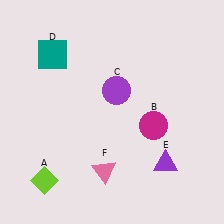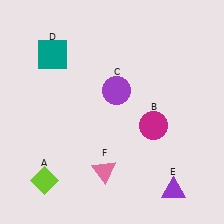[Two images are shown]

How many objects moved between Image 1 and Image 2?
1 object moved between the two images.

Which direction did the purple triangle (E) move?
The purple triangle (E) moved down.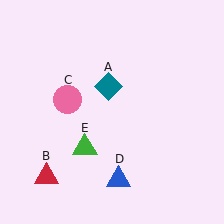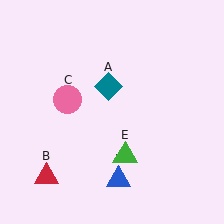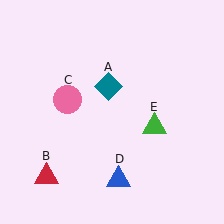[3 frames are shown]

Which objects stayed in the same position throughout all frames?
Teal diamond (object A) and red triangle (object B) and pink circle (object C) and blue triangle (object D) remained stationary.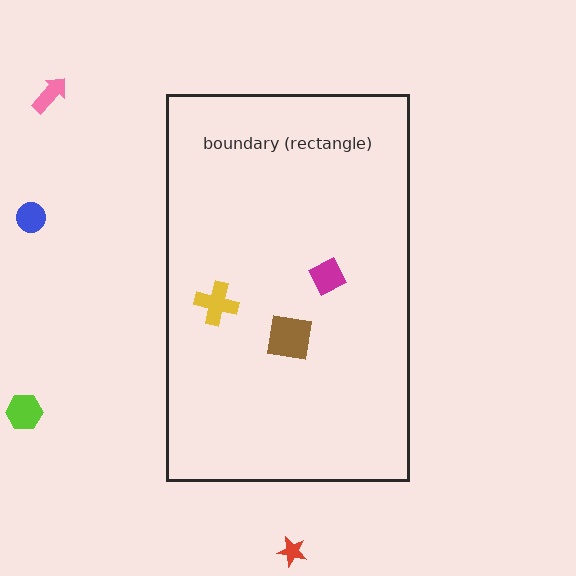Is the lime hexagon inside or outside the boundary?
Outside.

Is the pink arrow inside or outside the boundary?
Outside.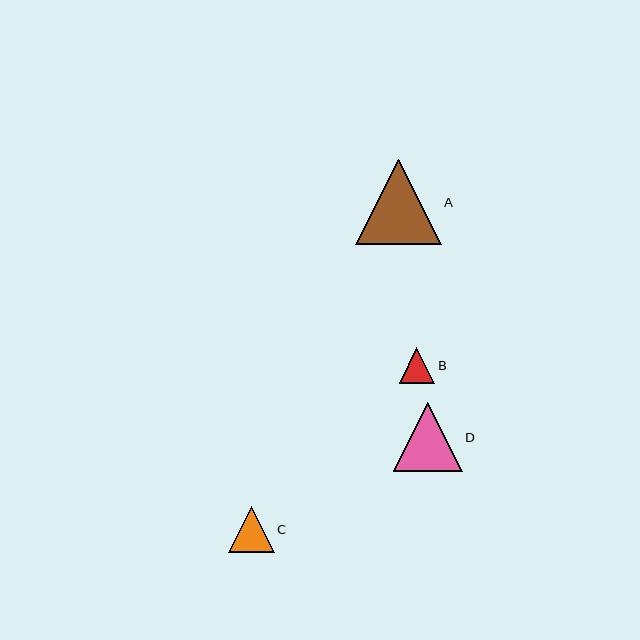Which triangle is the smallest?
Triangle B is the smallest with a size of approximately 36 pixels.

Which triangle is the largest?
Triangle A is the largest with a size of approximately 85 pixels.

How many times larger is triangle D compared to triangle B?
Triangle D is approximately 1.9 times the size of triangle B.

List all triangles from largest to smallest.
From largest to smallest: A, D, C, B.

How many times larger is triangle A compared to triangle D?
Triangle A is approximately 1.2 times the size of triangle D.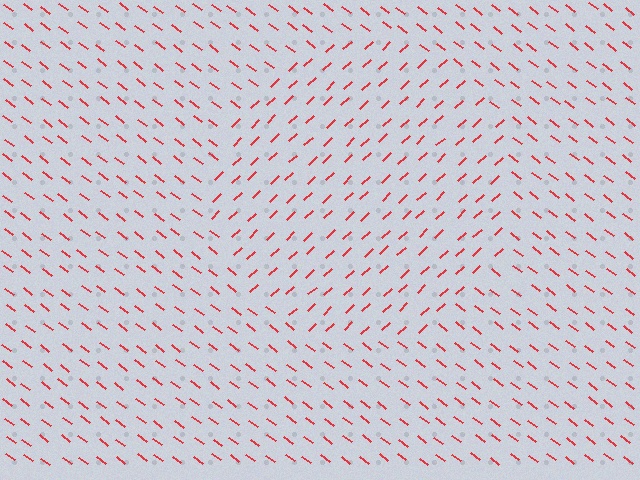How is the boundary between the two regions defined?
The boundary is defined purely by a change in line orientation (approximately 79 degrees difference). All lines are the same color and thickness.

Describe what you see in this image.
The image is filled with small red line segments. A circle region in the image has lines oriented differently from the surrounding lines, creating a visible texture boundary.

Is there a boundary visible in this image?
Yes, there is a texture boundary formed by a change in line orientation.